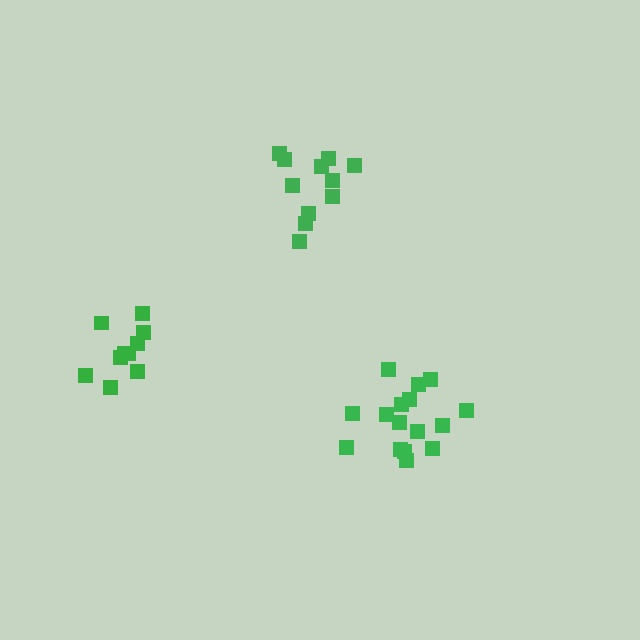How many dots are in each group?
Group 1: 10 dots, Group 2: 16 dots, Group 3: 11 dots (37 total).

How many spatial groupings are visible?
There are 3 spatial groupings.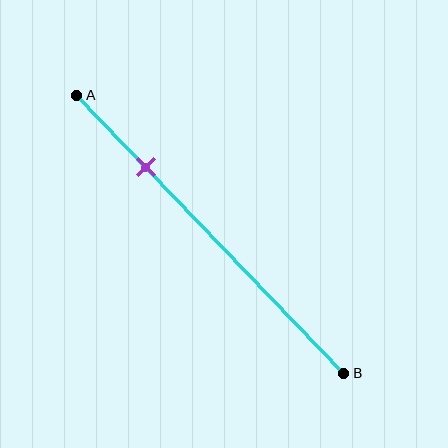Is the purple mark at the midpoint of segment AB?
No, the mark is at about 25% from A, not at the 50% midpoint.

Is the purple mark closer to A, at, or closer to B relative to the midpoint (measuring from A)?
The purple mark is closer to point A than the midpoint of segment AB.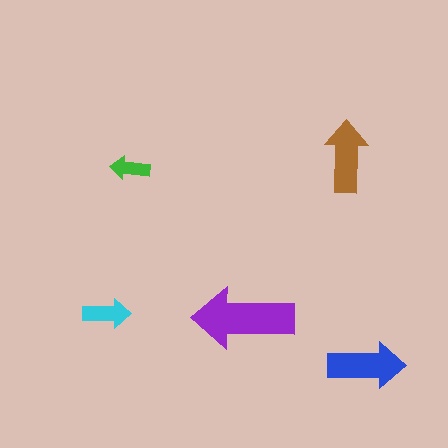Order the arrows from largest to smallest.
the purple one, the blue one, the brown one, the cyan one, the green one.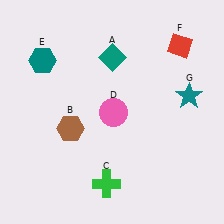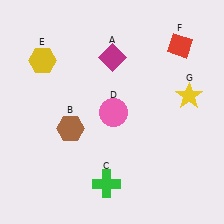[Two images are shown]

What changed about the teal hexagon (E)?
In Image 1, E is teal. In Image 2, it changed to yellow.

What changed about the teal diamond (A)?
In Image 1, A is teal. In Image 2, it changed to magenta.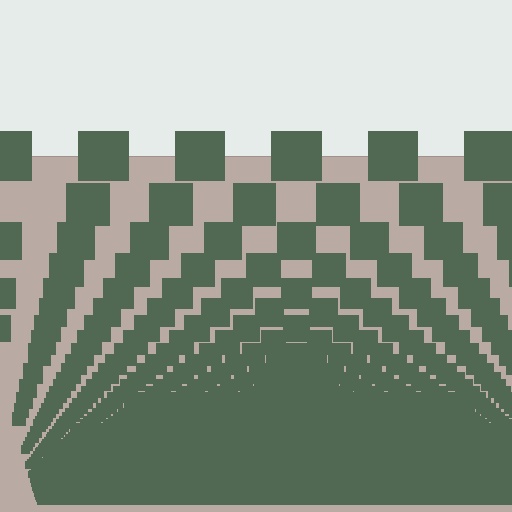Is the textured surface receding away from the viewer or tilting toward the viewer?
The surface appears to tilt toward the viewer. Texture elements get larger and sparser toward the top.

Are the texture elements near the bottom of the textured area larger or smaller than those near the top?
Smaller. The gradient is inverted — elements near the bottom are smaller and denser.